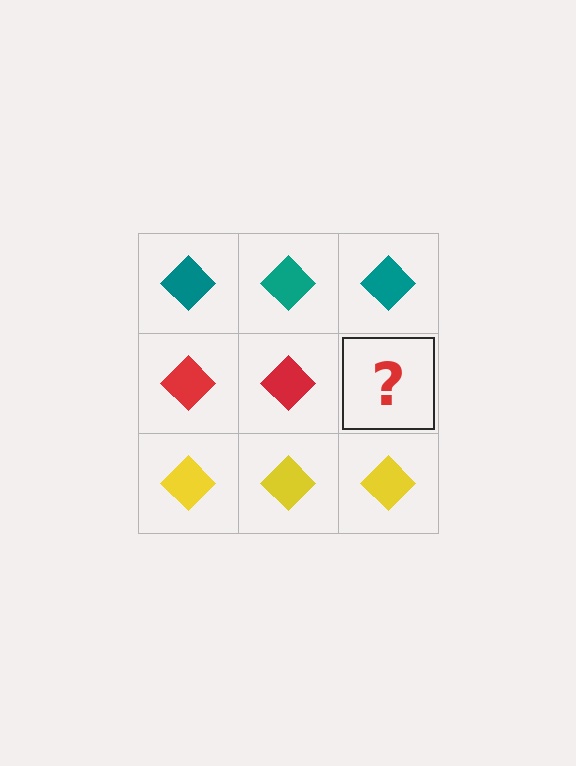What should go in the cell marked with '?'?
The missing cell should contain a red diamond.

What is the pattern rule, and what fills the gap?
The rule is that each row has a consistent color. The gap should be filled with a red diamond.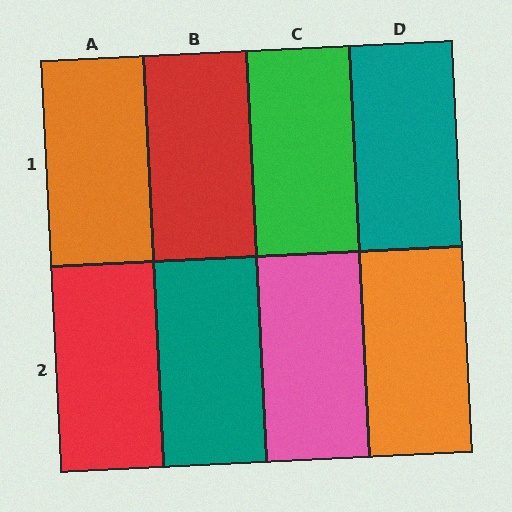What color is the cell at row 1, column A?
Orange.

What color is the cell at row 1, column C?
Green.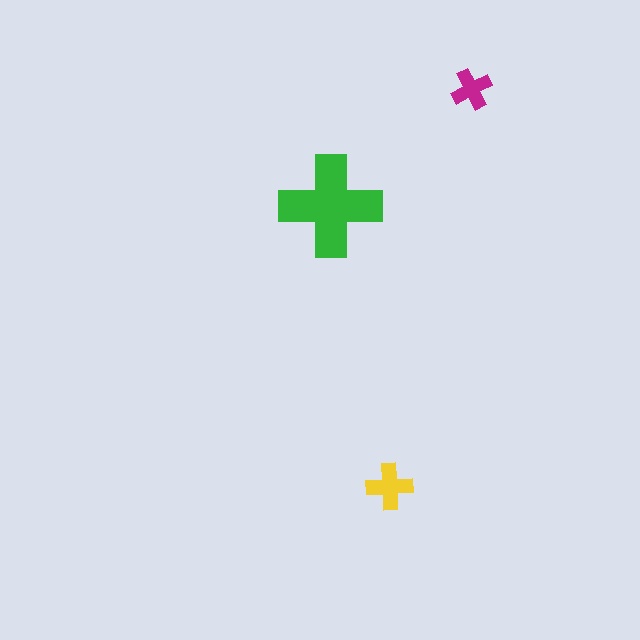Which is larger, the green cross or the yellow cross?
The green one.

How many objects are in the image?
There are 3 objects in the image.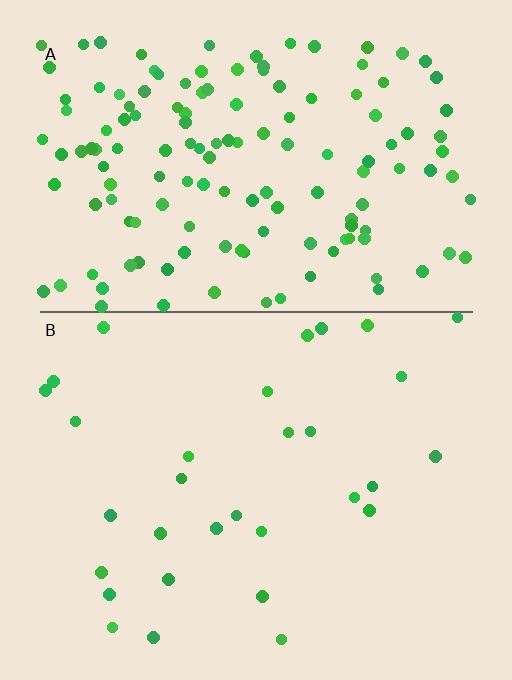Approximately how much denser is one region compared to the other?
Approximately 4.8× — region A over region B.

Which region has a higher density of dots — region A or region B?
A (the top).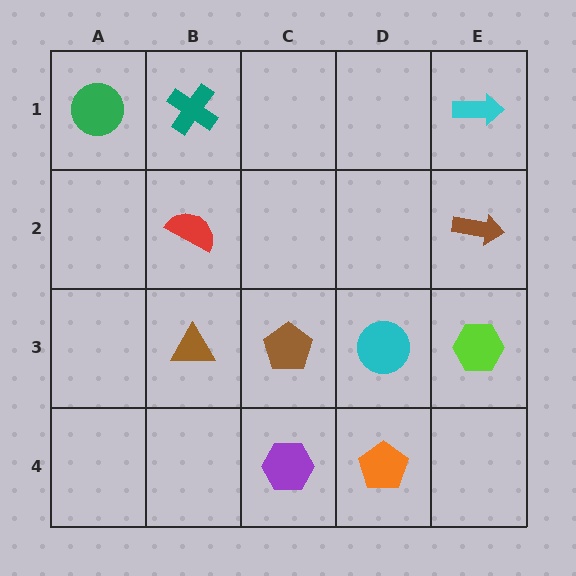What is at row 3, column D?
A cyan circle.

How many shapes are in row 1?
3 shapes.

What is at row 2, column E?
A brown arrow.